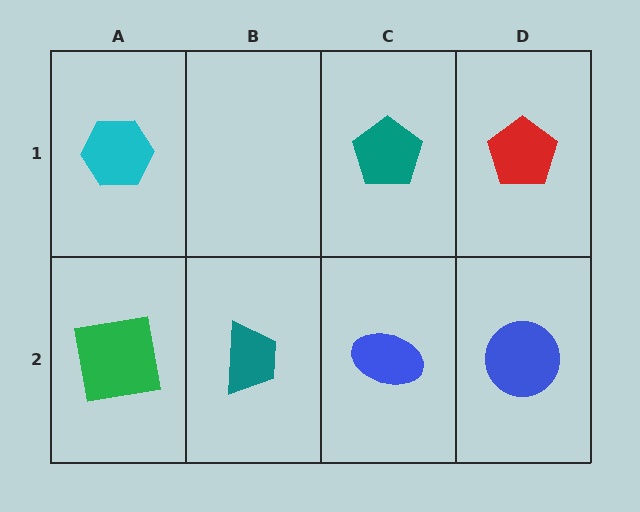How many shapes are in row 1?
3 shapes.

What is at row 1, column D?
A red pentagon.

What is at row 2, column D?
A blue circle.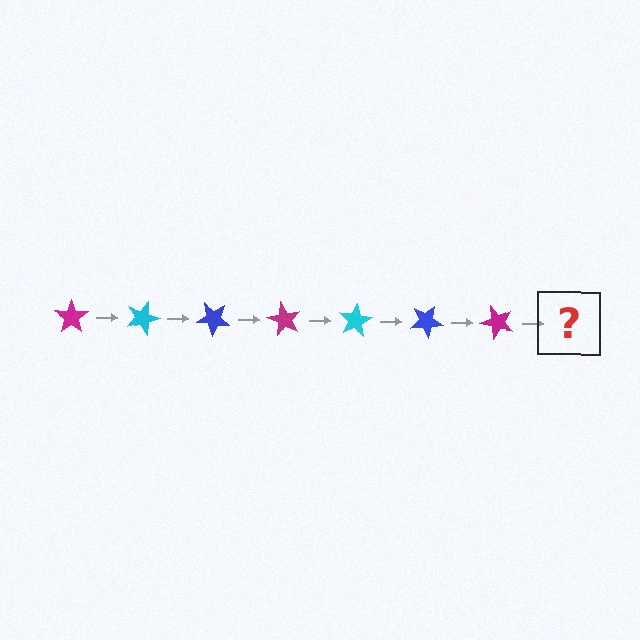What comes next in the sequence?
The next element should be a cyan star, rotated 140 degrees from the start.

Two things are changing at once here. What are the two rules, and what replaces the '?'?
The two rules are that it rotates 20 degrees each step and the color cycles through magenta, cyan, and blue. The '?' should be a cyan star, rotated 140 degrees from the start.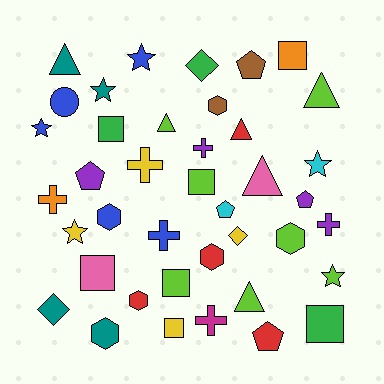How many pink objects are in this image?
There are 2 pink objects.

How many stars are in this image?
There are 6 stars.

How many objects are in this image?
There are 40 objects.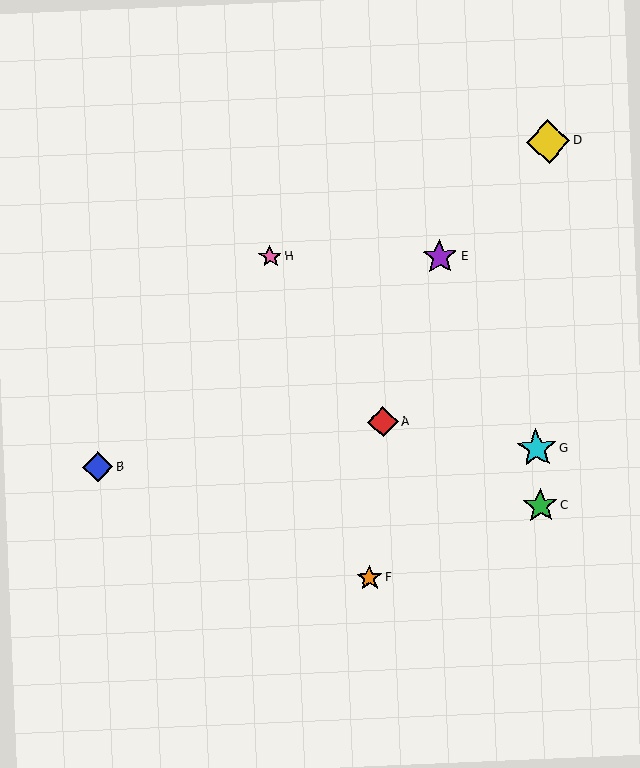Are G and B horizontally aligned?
Yes, both are at y≈448.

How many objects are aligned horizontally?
2 objects (B, G) are aligned horizontally.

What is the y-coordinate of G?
Object G is at y≈448.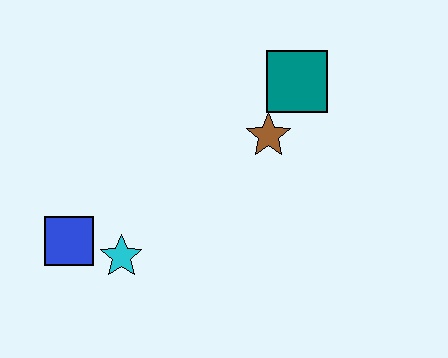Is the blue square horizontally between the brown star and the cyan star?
No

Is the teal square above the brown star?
Yes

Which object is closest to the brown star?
The teal square is closest to the brown star.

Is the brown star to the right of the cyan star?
Yes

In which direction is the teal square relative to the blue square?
The teal square is to the right of the blue square.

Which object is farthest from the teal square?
The blue square is farthest from the teal square.